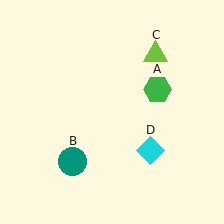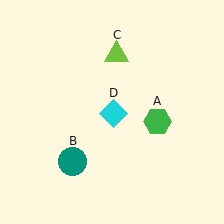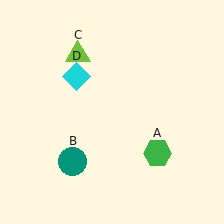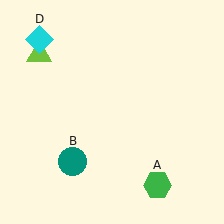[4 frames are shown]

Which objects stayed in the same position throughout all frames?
Teal circle (object B) remained stationary.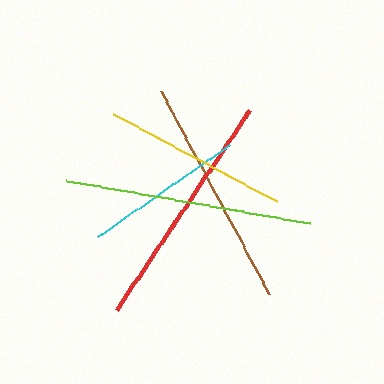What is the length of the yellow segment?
The yellow segment is approximately 185 pixels long.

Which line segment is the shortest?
The cyan line is the shortest at approximately 162 pixels.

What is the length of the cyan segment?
The cyan segment is approximately 162 pixels long.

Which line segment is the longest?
The lime line is the longest at approximately 248 pixels.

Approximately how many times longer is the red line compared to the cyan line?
The red line is approximately 1.5 times the length of the cyan line.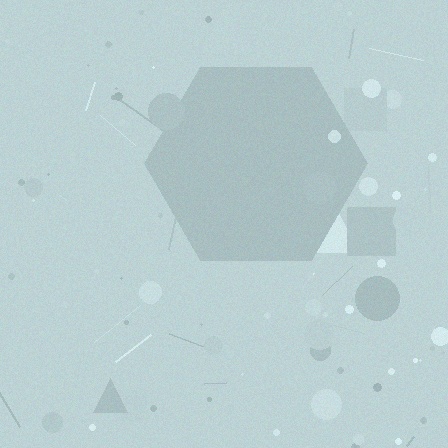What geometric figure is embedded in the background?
A hexagon is embedded in the background.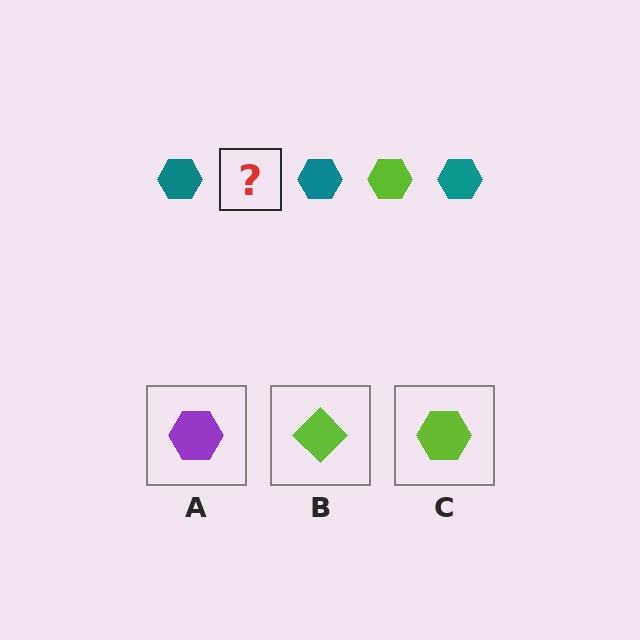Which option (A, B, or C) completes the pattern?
C.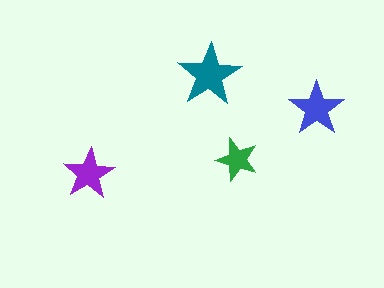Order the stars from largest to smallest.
the teal one, the blue one, the purple one, the green one.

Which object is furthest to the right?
The blue star is rightmost.